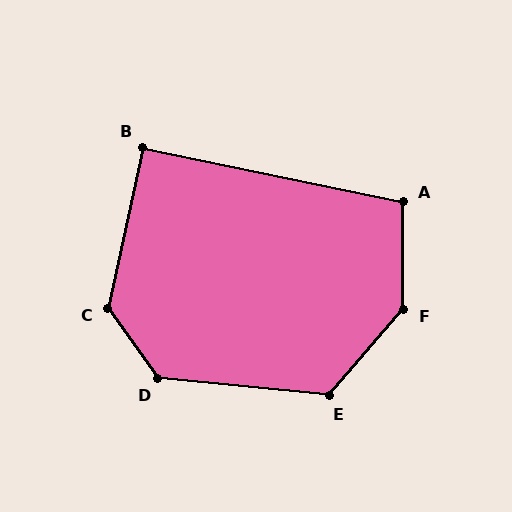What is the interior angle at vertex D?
Approximately 131 degrees (obtuse).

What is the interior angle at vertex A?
Approximately 102 degrees (obtuse).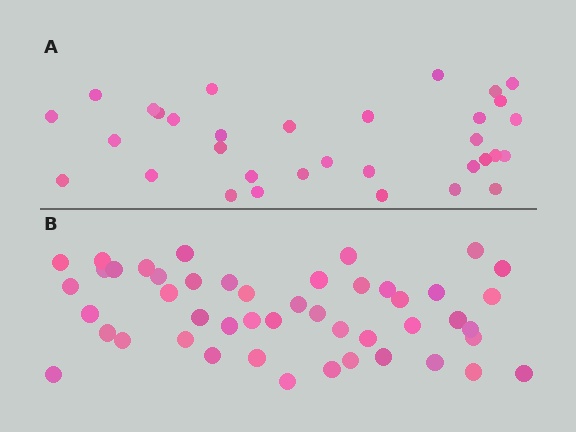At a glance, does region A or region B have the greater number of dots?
Region B (the bottom region) has more dots.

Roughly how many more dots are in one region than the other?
Region B has approximately 15 more dots than region A.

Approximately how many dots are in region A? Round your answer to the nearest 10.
About 30 dots. (The exact count is 33, which rounds to 30.)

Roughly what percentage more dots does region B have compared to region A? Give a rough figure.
About 40% more.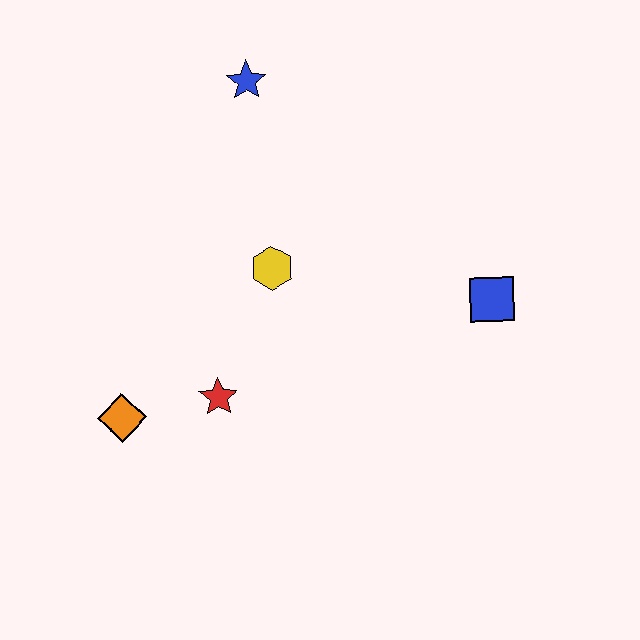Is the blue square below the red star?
No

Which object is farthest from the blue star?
The orange diamond is farthest from the blue star.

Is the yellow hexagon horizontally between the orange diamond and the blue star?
No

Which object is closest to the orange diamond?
The red star is closest to the orange diamond.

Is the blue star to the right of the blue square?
No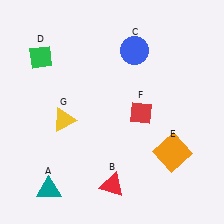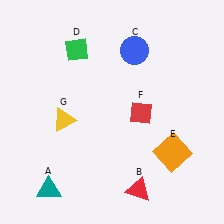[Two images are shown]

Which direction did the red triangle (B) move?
The red triangle (B) moved right.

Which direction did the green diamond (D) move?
The green diamond (D) moved right.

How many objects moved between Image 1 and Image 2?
2 objects moved between the two images.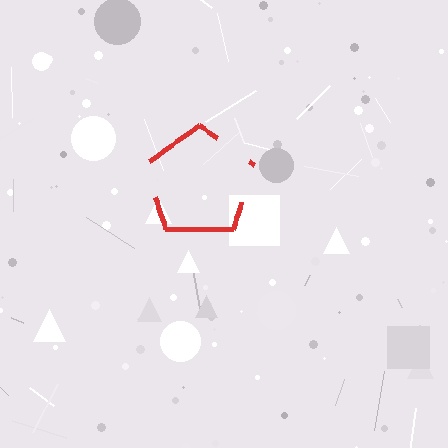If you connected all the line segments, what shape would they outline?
They would outline a pentagon.